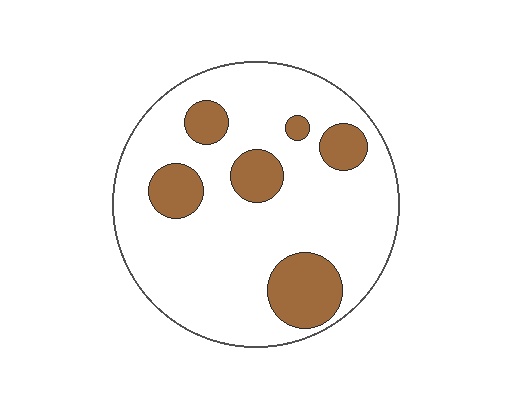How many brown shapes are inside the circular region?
6.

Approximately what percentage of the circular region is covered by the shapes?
Approximately 20%.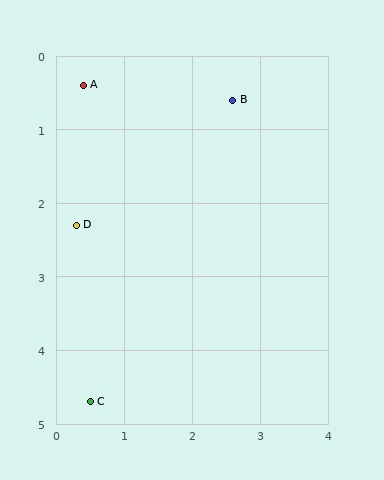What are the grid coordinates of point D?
Point D is at approximately (0.3, 2.3).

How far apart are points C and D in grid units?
Points C and D are about 2.4 grid units apart.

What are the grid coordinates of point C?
Point C is at approximately (0.5, 4.7).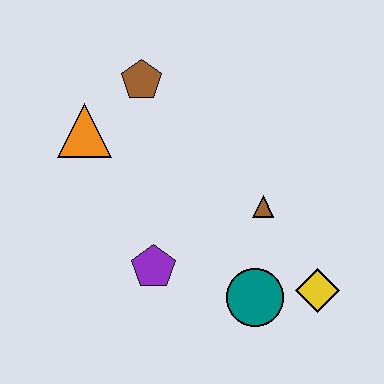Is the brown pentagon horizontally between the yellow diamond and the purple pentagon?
No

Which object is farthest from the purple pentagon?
The brown pentagon is farthest from the purple pentagon.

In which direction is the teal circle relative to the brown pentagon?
The teal circle is below the brown pentagon.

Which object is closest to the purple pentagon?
The teal circle is closest to the purple pentagon.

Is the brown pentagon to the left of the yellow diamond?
Yes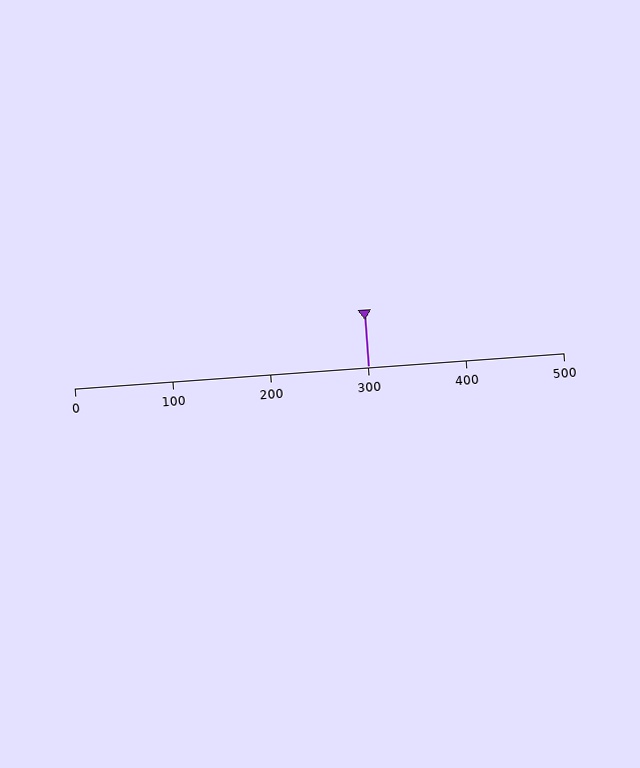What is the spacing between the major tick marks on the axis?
The major ticks are spaced 100 apart.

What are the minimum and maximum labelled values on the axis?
The axis runs from 0 to 500.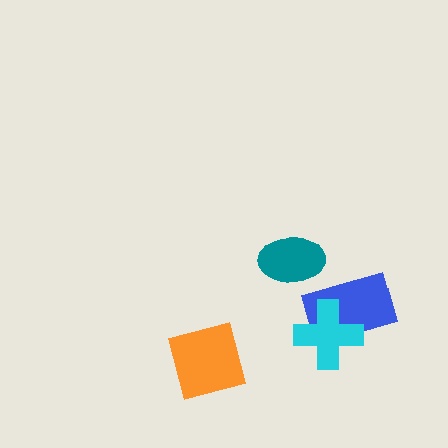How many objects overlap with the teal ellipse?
0 objects overlap with the teal ellipse.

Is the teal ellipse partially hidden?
No, no other shape covers it.